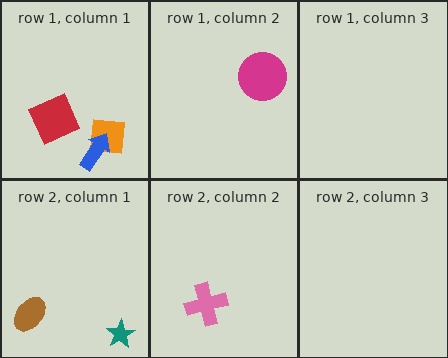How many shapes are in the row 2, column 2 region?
1.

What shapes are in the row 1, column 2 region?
The magenta circle.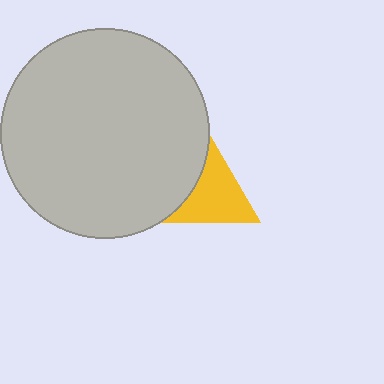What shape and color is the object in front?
The object in front is a light gray circle.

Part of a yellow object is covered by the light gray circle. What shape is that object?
It is a triangle.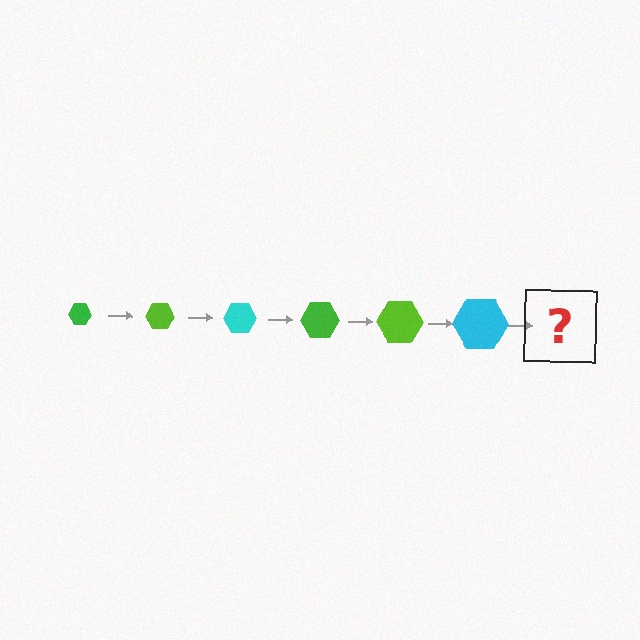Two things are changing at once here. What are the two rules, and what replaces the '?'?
The two rules are that the hexagon grows larger each step and the color cycles through green, lime, and cyan. The '?' should be a green hexagon, larger than the previous one.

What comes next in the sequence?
The next element should be a green hexagon, larger than the previous one.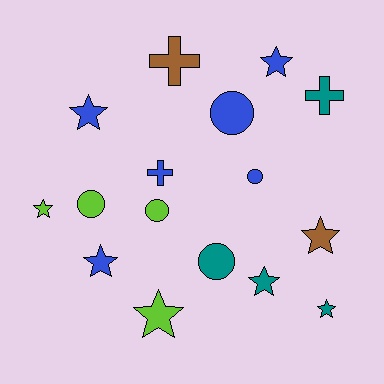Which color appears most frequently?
Blue, with 6 objects.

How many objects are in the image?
There are 16 objects.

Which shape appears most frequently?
Star, with 8 objects.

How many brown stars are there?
There is 1 brown star.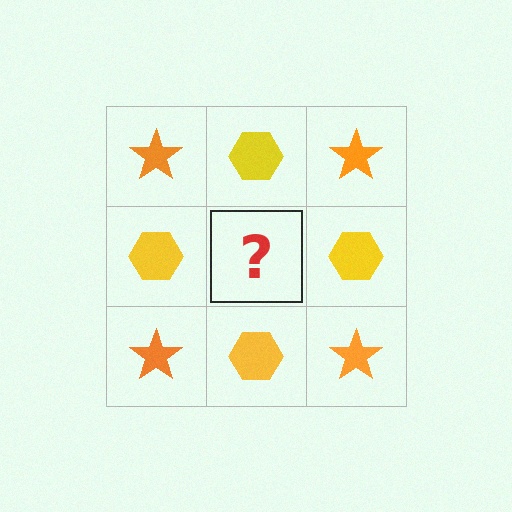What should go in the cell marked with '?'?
The missing cell should contain an orange star.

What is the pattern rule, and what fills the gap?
The rule is that it alternates orange star and yellow hexagon in a checkerboard pattern. The gap should be filled with an orange star.